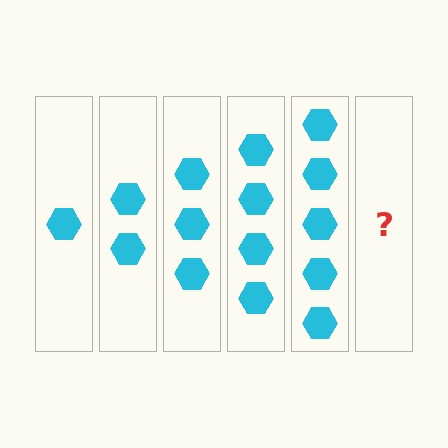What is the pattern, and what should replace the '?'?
The pattern is that each step adds one more hexagon. The '?' should be 6 hexagons.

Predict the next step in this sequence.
The next step is 6 hexagons.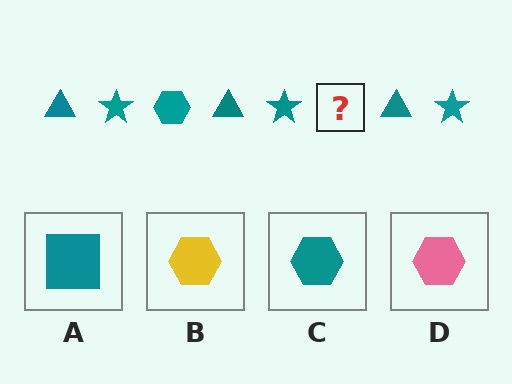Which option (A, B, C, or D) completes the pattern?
C.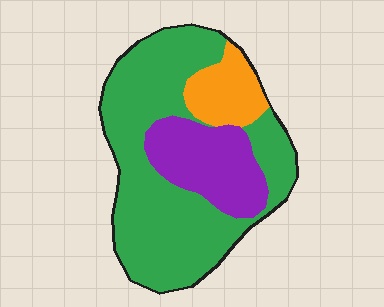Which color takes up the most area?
Green, at roughly 65%.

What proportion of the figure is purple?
Purple covers 22% of the figure.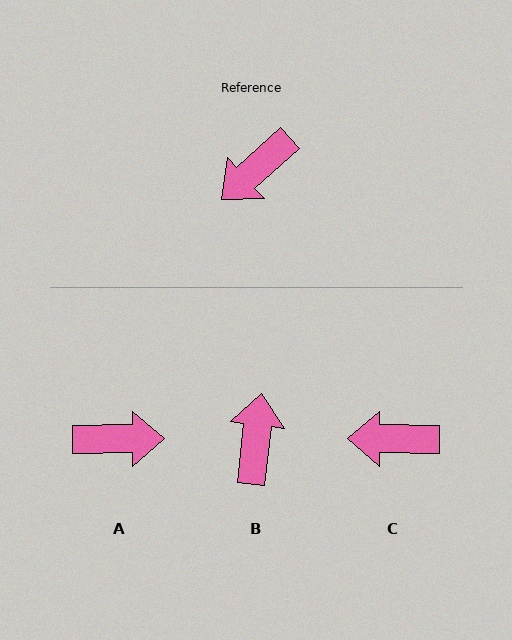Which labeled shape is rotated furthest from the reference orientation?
A, about 139 degrees away.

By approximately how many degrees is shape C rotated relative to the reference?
Approximately 43 degrees clockwise.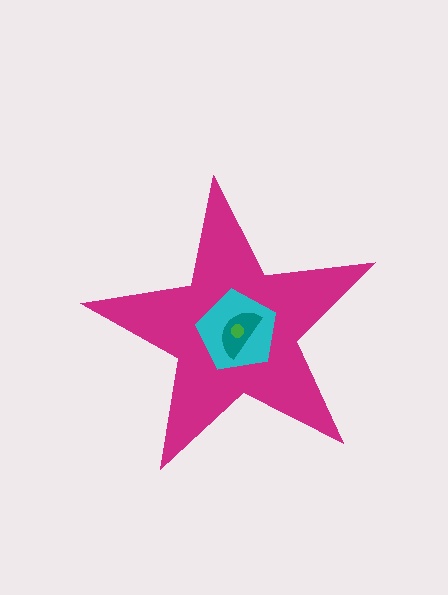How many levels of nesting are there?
4.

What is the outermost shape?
The magenta star.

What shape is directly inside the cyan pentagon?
The teal semicircle.